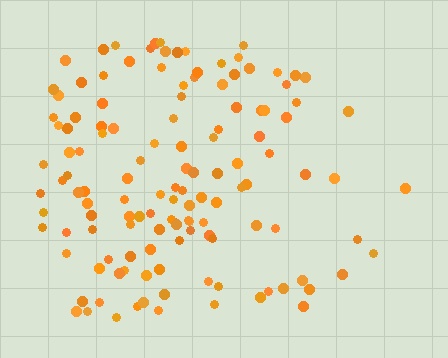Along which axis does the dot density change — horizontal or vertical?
Horizontal.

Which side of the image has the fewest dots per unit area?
The right.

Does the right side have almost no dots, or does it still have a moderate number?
Still a moderate number, just noticeably fewer than the left.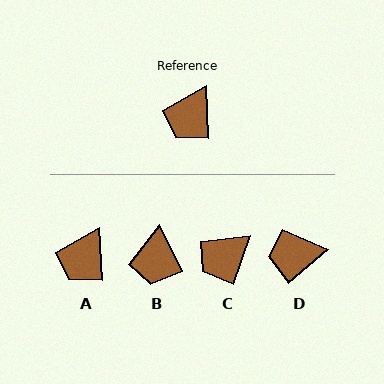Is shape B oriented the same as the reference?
No, it is off by about 23 degrees.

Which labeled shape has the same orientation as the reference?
A.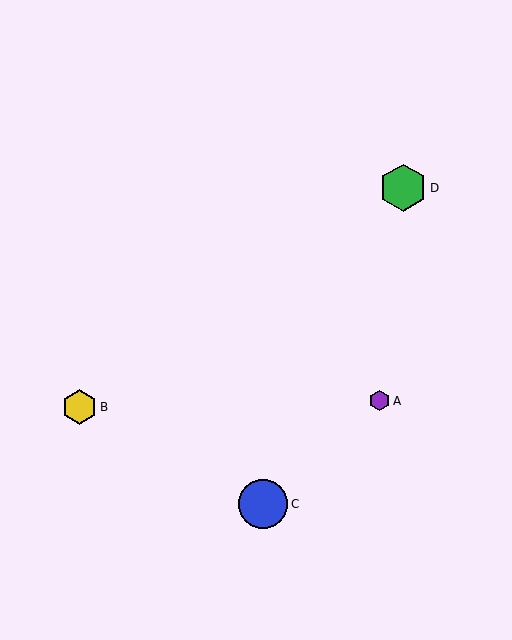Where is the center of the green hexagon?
The center of the green hexagon is at (403, 188).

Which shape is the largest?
The blue circle (labeled C) is the largest.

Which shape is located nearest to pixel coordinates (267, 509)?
The blue circle (labeled C) at (263, 504) is nearest to that location.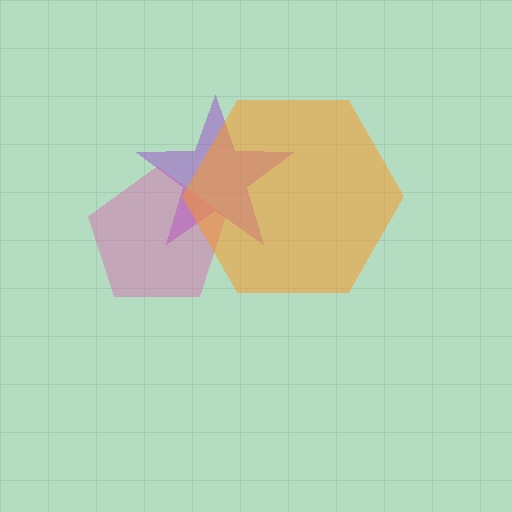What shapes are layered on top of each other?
The layered shapes are: a purple star, a pink pentagon, an orange hexagon.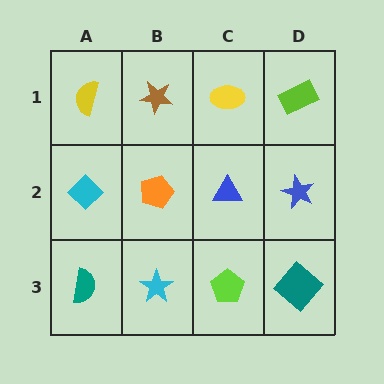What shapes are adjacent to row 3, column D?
A blue star (row 2, column D), a lime pentagon (row 3, column C).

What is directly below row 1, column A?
A cyan diamond.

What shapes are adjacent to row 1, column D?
A blue star (row 2, column D), a yellow ellipse (row 1, column C).